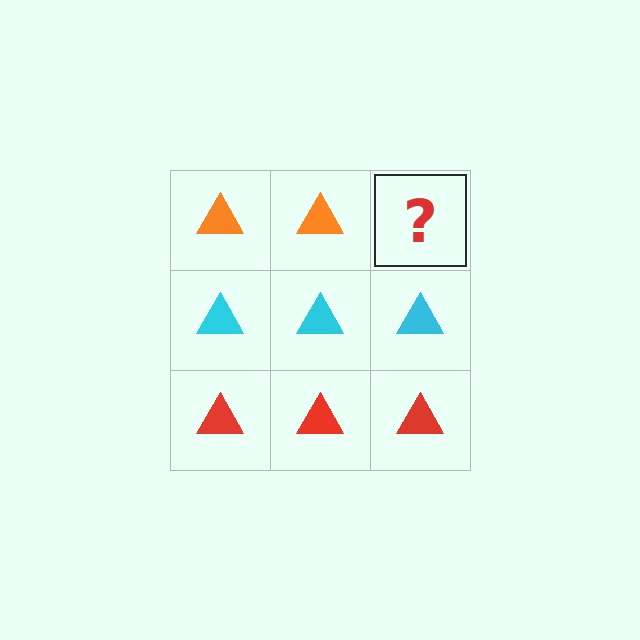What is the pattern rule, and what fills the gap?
The rule is that each row has a consistent color. The gap should be filled with an orange triangle.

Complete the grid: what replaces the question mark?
The question mark should be replaced with an orange triangle.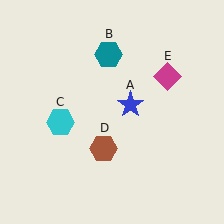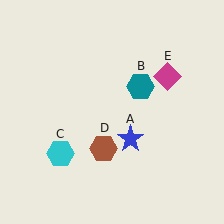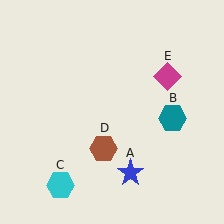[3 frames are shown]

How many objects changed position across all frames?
3 objects changed position: blue star (object A), teal hexagon (object B), cyan hexagon (object C).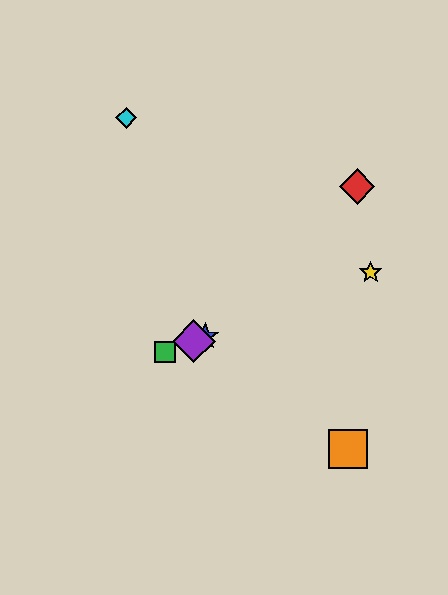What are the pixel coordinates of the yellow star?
The yellow star is at (371, 272).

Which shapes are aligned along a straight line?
The blue star, the green square, the yellow star, the purple diamond are aligned along a straight line.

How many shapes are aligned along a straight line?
4 shapes (the blue star, the green square, the yellow star, the purple diamond) are aligned along a straight line.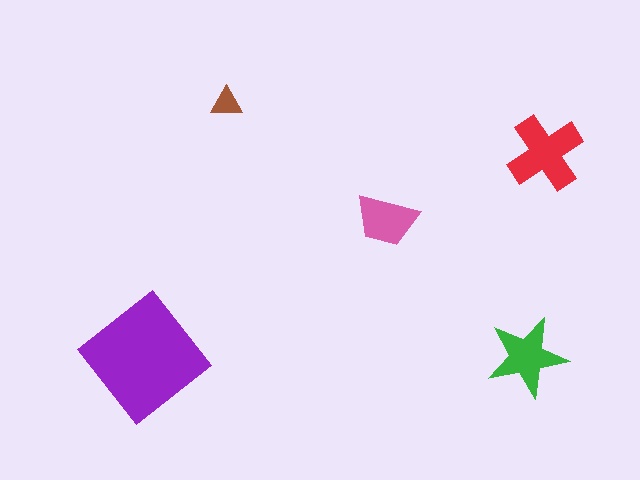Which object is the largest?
The purple diamond.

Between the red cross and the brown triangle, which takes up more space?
The red cross.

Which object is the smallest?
The brown triangle.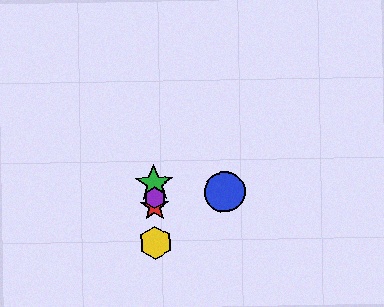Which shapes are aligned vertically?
The red star, the green star, the yellow hexagon, the purple hexagon are aligned vertically.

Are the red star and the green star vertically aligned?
Yes, both are at x≈155.